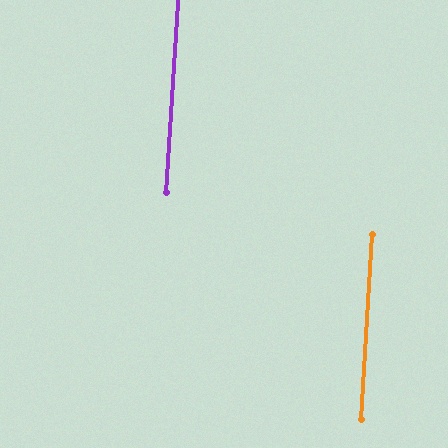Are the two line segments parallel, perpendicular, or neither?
Parallel — their directions differ by only 0.2°.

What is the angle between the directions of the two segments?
Approximately 0 degrees.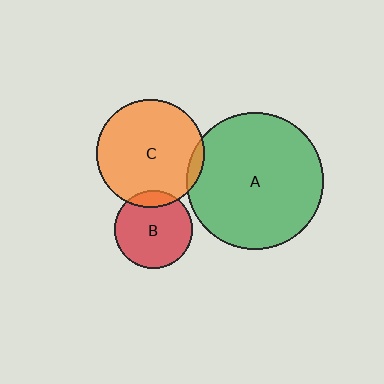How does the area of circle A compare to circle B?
Approximately 3.1 times.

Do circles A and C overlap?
Yes.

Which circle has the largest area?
Circle A (green).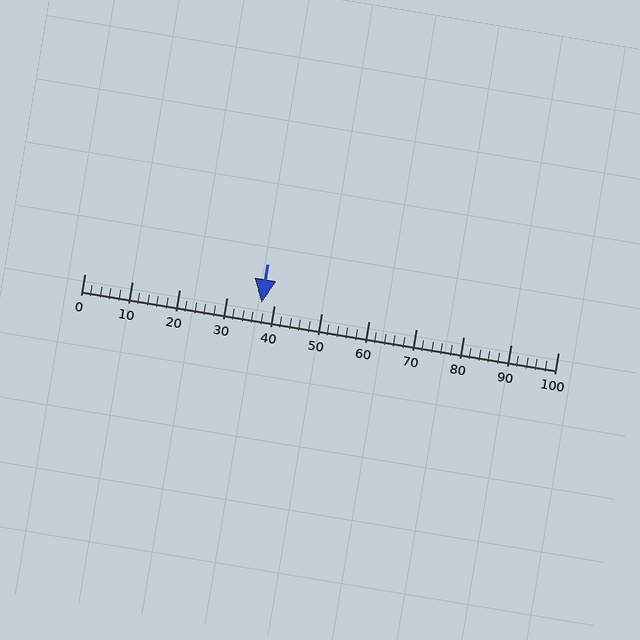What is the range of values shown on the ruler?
The ruler shows values from 0 to 100.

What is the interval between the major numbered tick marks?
The major tick marks are spaced 10 units apart.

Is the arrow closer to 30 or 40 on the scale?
The arrow is closer to 40.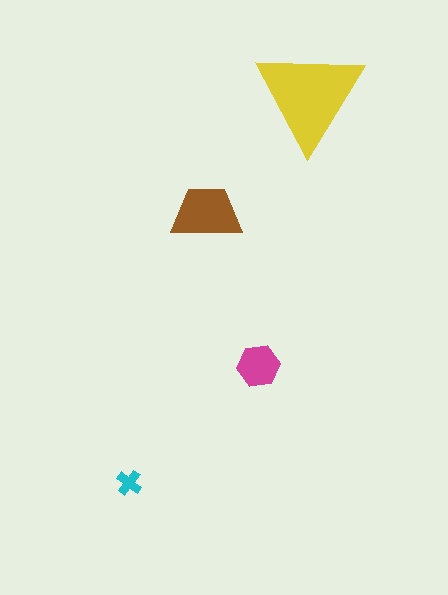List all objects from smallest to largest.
The cyan cross, the magenta hexagon, the brown trapezoid, the yellow triangle.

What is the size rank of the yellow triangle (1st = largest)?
1st.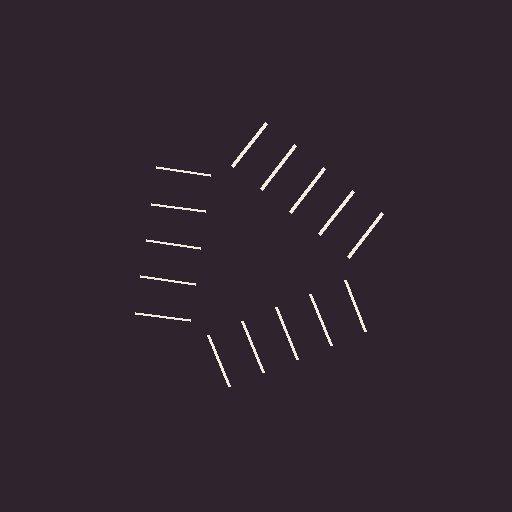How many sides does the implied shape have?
3 sides — the line-ends trace a triangle.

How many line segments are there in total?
15 — 5 along each of the 3 edges.